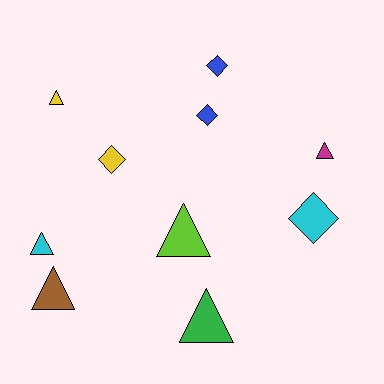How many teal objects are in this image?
There are no teal objects.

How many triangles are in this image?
There are 6 triangles.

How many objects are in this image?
There are 10 objects.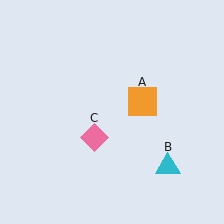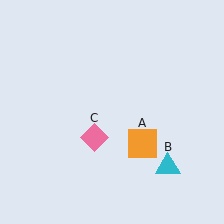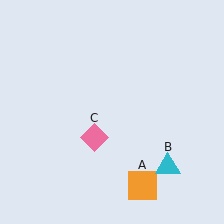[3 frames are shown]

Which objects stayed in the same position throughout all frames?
Cyan triangle (object B) and pink diamond (object C) remained stationary.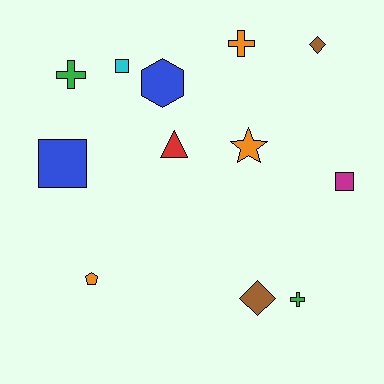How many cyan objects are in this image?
There is 1 cyan object.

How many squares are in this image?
There are 3 squares.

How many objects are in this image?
There are 12 objects.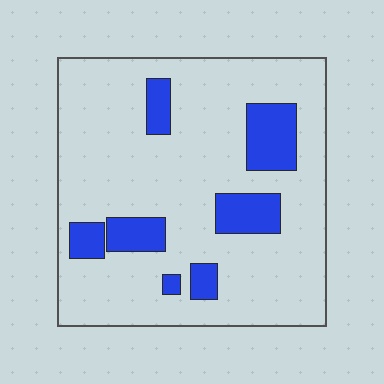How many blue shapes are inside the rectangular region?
7.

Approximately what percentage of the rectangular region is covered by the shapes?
Approximately 15%.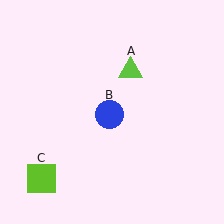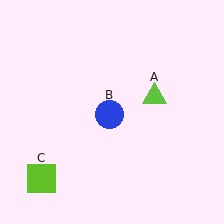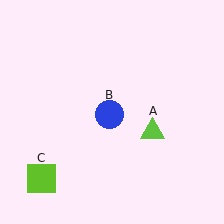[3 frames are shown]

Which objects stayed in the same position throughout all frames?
Blue circle (object B) and lime square (object C) remained stationary.